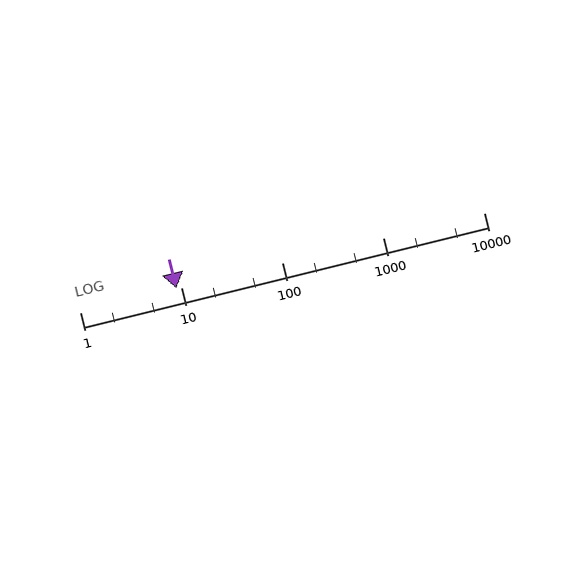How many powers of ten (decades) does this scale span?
The scale spans 4 decades, from 1 to 10000.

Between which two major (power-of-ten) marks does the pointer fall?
The pointer is between 1 and 10.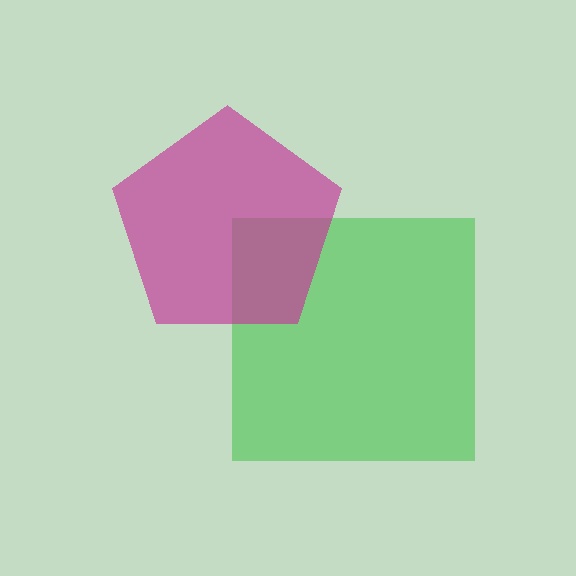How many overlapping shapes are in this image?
There are 2 overlapping shapes in the image.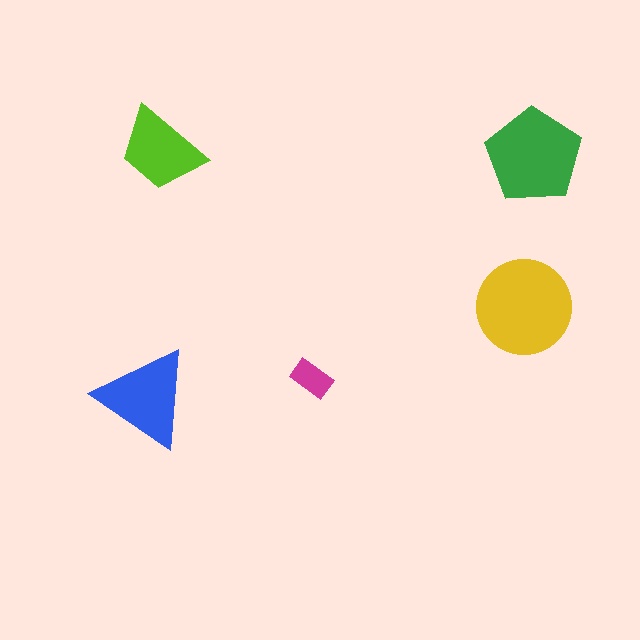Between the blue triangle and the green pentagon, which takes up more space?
The green pentagon.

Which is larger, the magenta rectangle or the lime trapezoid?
The lime trapezoid.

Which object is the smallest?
The magenta rectangle.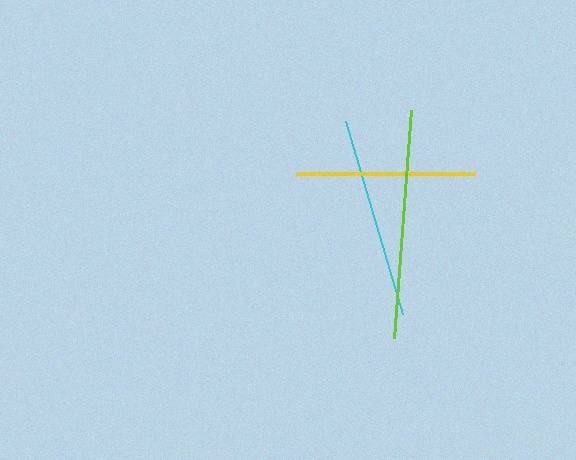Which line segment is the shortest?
The yellow line is the shortest at approximately 179 pixels.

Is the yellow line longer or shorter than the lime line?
The lime line is longer than the yellow line.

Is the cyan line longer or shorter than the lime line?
The lime line is longer than the cyan line.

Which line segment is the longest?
The lime line is the longest at approximately 229 pixels.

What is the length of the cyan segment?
The cyan segment is approximately 202 pixels long.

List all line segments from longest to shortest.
From longest to shortest: lime, cyan, yellow.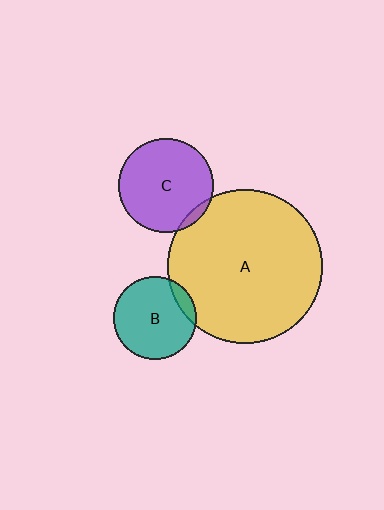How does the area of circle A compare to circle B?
Approximately 3.5 times.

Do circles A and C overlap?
Yes.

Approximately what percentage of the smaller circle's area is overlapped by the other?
Approximately 5%.